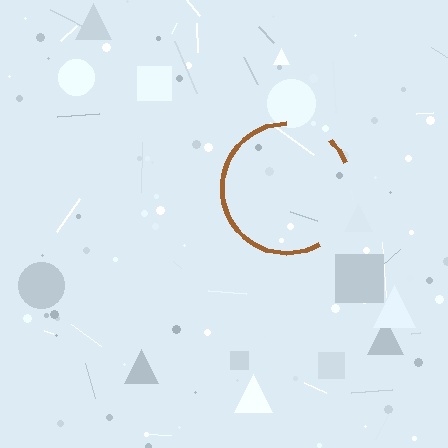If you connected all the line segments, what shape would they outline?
They would outline a circle.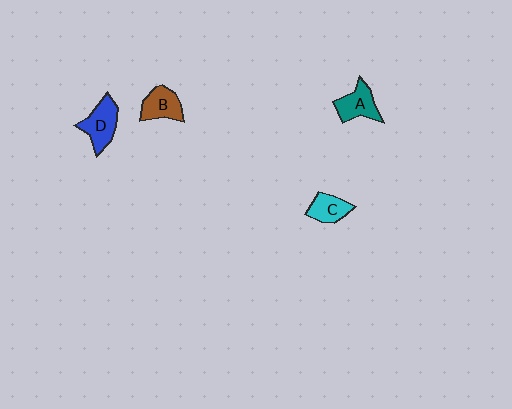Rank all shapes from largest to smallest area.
From largest to smallest: D (blue), A (teal), B (brown), C (cyan).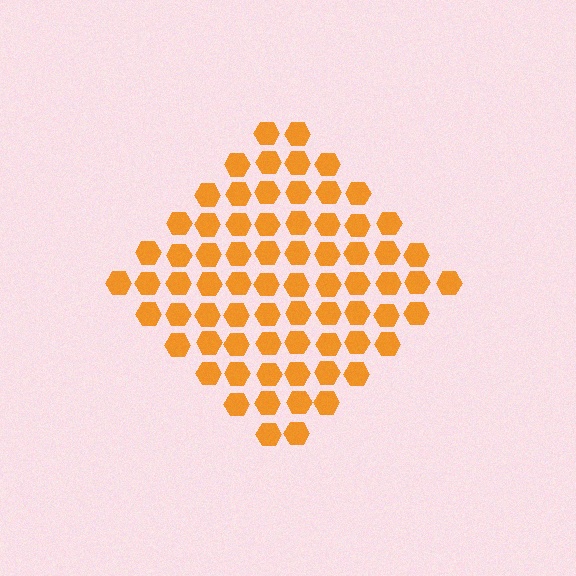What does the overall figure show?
The overall figure shows a diamond.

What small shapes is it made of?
It is made of small hexagons.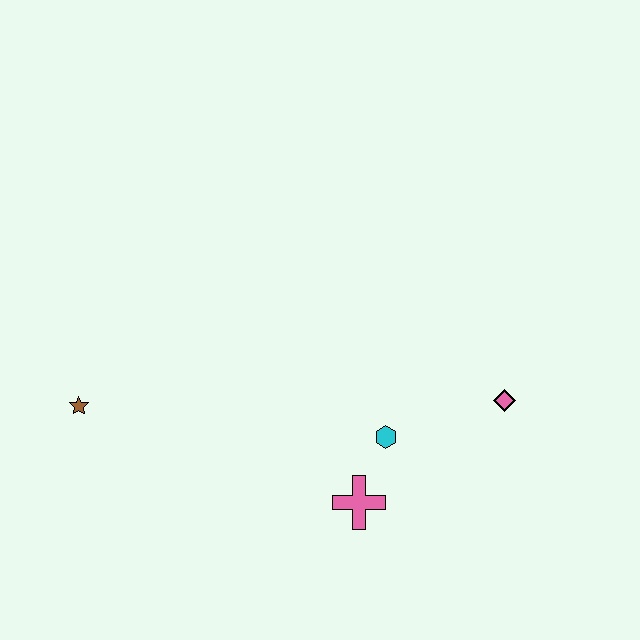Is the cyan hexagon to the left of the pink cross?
No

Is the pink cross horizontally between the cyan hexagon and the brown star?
Yes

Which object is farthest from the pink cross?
The brown star is farthest from the pink cross.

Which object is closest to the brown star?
The pink cross is closest to the brown star.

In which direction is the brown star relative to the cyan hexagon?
The brown star is to the left of the cyan hexagon.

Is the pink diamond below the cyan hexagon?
No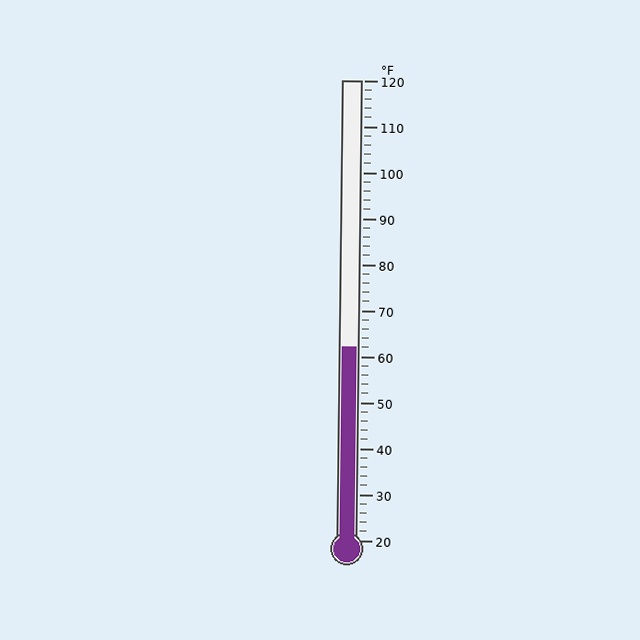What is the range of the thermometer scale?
The thermometer scale ranges from 20°F to 120°F.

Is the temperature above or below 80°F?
The temperature is below 80°F.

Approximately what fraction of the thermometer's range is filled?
The thermometer is filled to approximately 40% of its range.